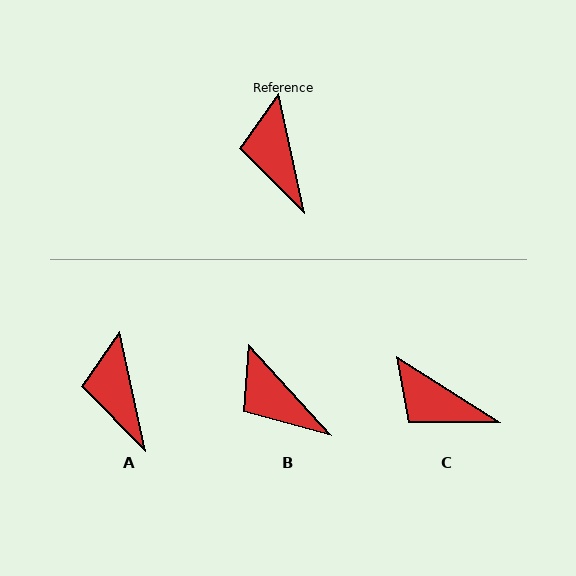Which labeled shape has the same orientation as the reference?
A.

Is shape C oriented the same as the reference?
No, it is off by about 45 degrees.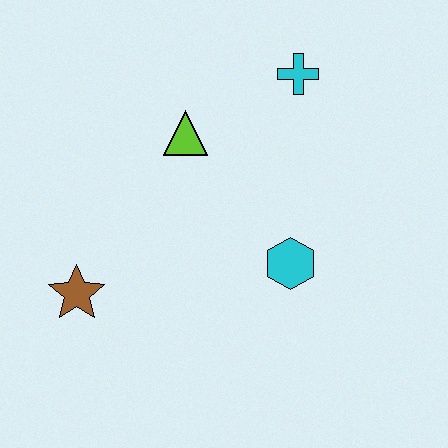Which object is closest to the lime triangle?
The cyan cross is closest to the lime triangle.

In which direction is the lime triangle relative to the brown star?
The lime triangle is above the brown star.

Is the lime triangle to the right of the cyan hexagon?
No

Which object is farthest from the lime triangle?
The brown star is farthest from the lime triangle.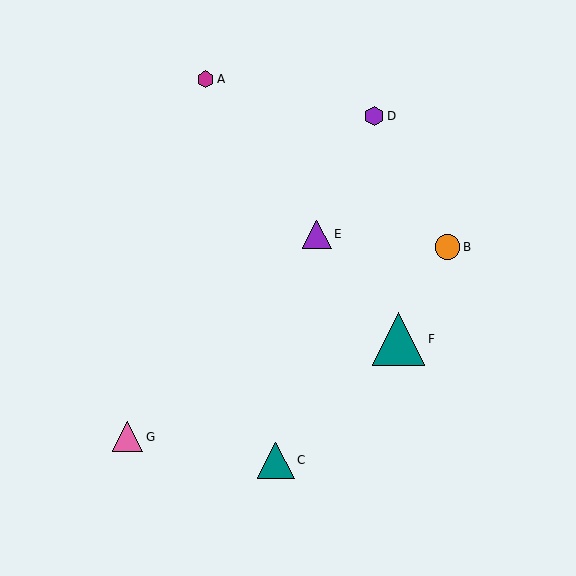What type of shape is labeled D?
Shape D is a purple hexagon.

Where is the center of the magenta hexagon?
The center of the magenta hexagon is at (205, 79).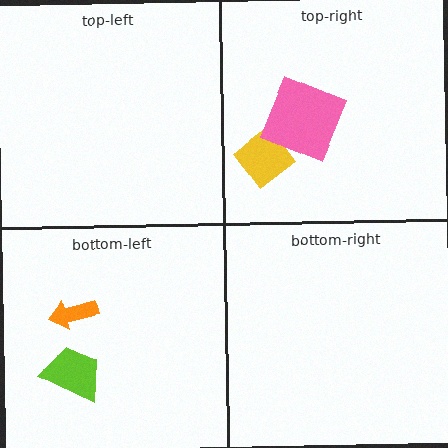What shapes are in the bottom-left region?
The lime trapezoid, the orange arrow.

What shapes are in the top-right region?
The yellow diamond, the pink square.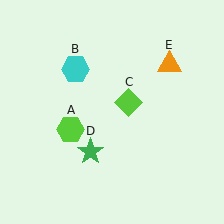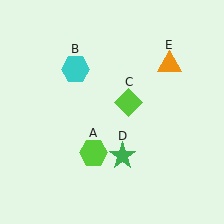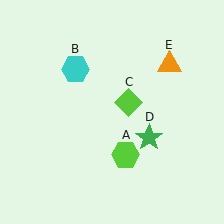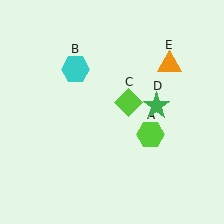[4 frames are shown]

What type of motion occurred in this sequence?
The lime hexagon (object A), green star (object D) rotated counterclockwise around the center of the scene.